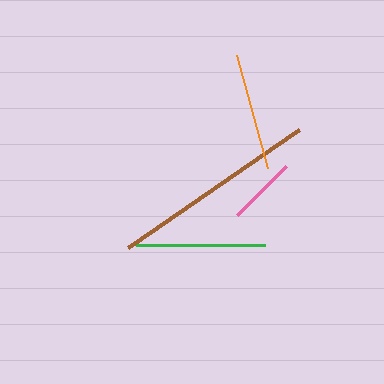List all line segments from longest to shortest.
From longest to shortest: brown, green, orange, pink.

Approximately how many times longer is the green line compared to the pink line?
The green line is approximately 1.9 times the length of the pink line.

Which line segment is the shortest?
The pink line is the shortest at approximately 69 pixels.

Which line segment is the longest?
The brown line is the longest at approximately 208 pixels.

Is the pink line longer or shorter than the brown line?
The brown line is longer than the pink line.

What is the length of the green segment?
The green segment is approximately 129 pixels long.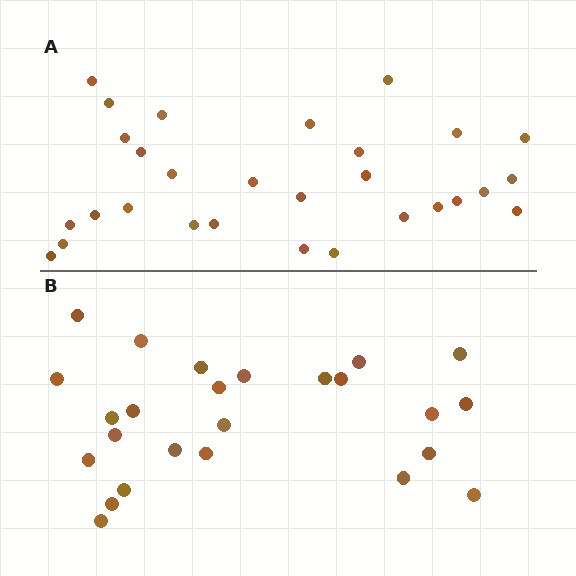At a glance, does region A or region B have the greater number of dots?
Region A (the top region) has more dots.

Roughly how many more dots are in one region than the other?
Region A has about 4 more dots than region B.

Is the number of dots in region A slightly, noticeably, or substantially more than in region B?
Region A has only slightly more — the two regions are fairly close. The ratio is roughly 1.2 to 1.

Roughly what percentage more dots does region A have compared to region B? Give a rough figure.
About 15% more.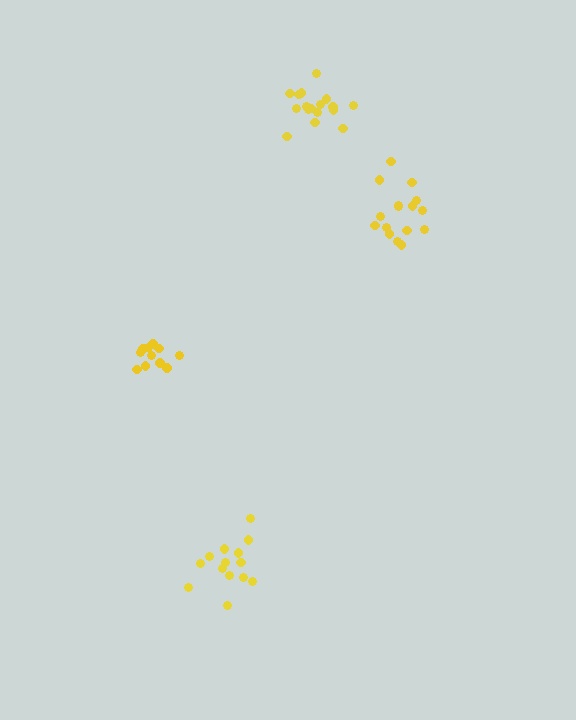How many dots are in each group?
Group 1: 11 dots, Group 2: 16 dots, Group 3: 14 dots, Group 4: 17 dots (58 total).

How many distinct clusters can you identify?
There are 4 distinct clusters.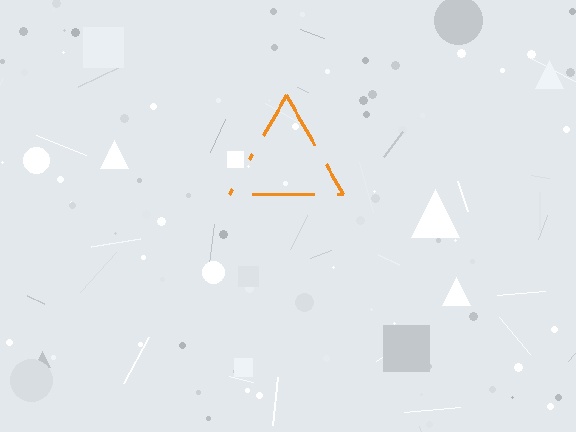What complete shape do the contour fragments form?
The contour fragments form a triangle.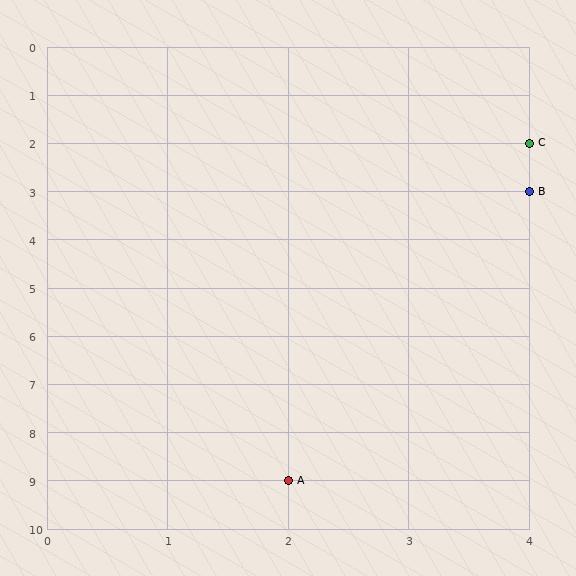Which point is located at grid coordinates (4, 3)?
Point B is at (4, 3).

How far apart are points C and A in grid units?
Points C and A are 2 columns and 7 rows apart (about 7.3 grid units diagonally).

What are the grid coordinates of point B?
Point B is at grid coordinates (4, 3).